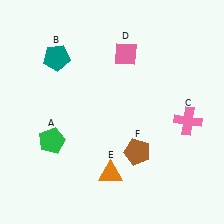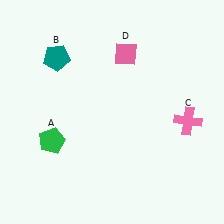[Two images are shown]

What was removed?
The brown pentagon (F), the orange triangle (E) were removed in Image 2.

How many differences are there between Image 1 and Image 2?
There are 2 differences between the two images.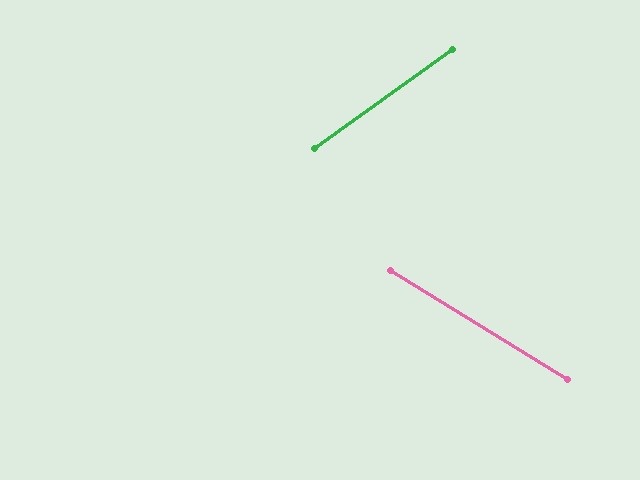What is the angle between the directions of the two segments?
Approximately 67 degrees.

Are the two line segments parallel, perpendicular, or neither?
Neither parallel nor perpendicular — they differ by about 67°.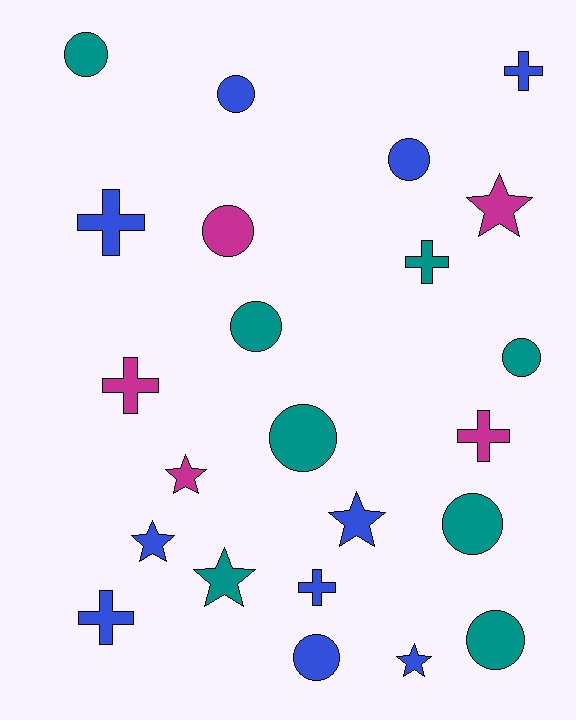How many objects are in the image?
There are 23 objects.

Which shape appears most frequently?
Circle, with 10 objects.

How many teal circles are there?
There are 6 teal circles.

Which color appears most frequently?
Blue, with 10 objects.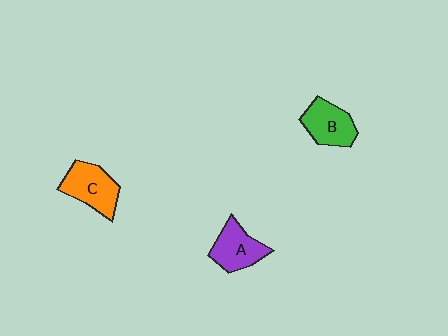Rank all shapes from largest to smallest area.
From largest to smallest: C (orange), B (green), A (purple).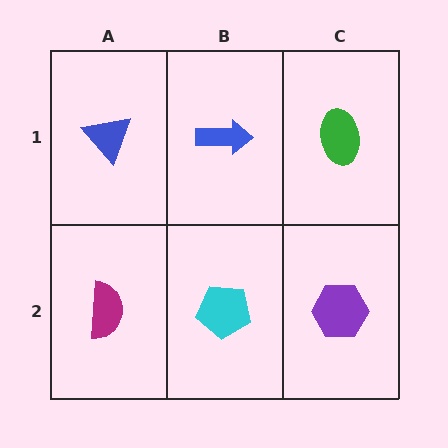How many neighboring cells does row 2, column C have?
2.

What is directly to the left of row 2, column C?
A cyan pentagon.